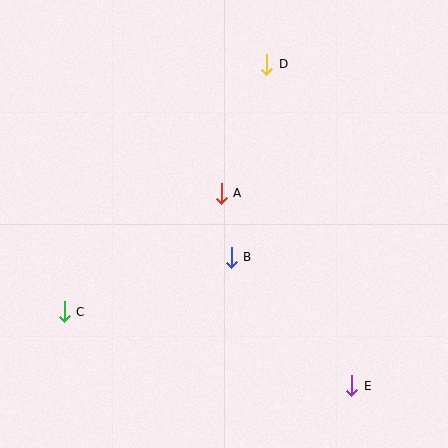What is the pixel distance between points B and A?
The distance between B and A is 65 pixels.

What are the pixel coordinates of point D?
Point D is at (267, 64).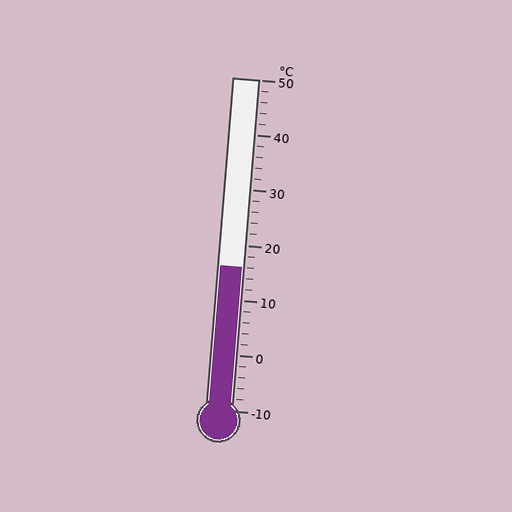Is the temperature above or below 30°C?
The temperature is below 30°C.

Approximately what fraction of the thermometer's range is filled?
The thermometer is filled to approximately 45% of its range.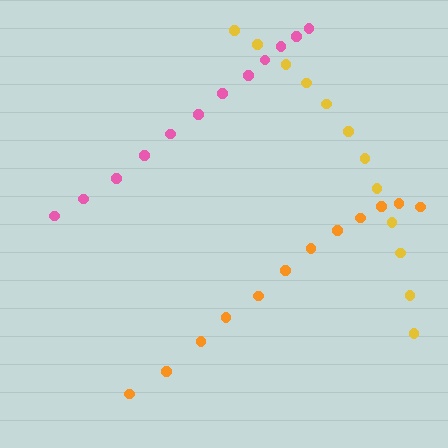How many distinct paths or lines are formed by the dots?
There are 3 distinct paths.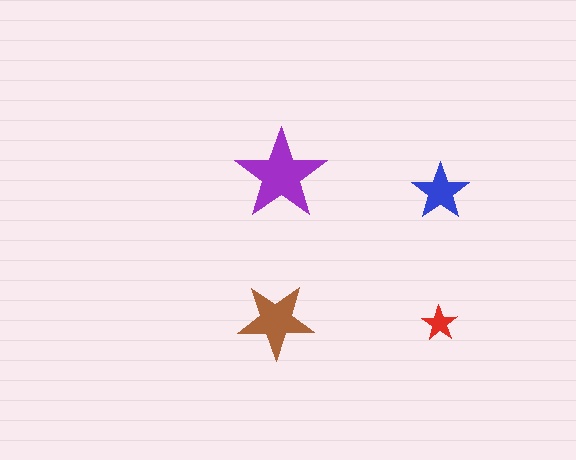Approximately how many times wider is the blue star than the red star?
About 1.5 times wider.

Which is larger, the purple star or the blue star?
The purple one.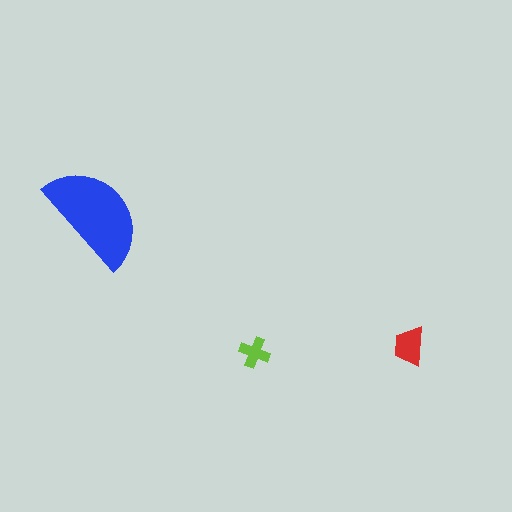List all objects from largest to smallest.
The blue semicircle, the red trapezoid, the lime cross.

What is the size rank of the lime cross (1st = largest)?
3rd.